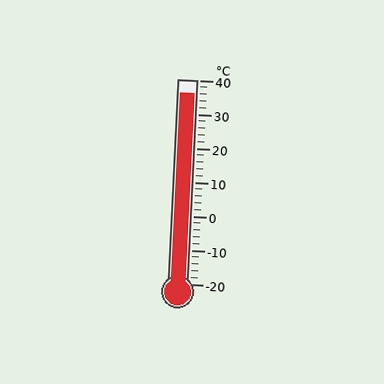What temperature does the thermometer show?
The thermometer shows approximately 36°C.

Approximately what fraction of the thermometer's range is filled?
The thermometer is filled to approximately 95% of its range.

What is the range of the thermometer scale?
The thermometer scale ranges from -20°C to 40°C.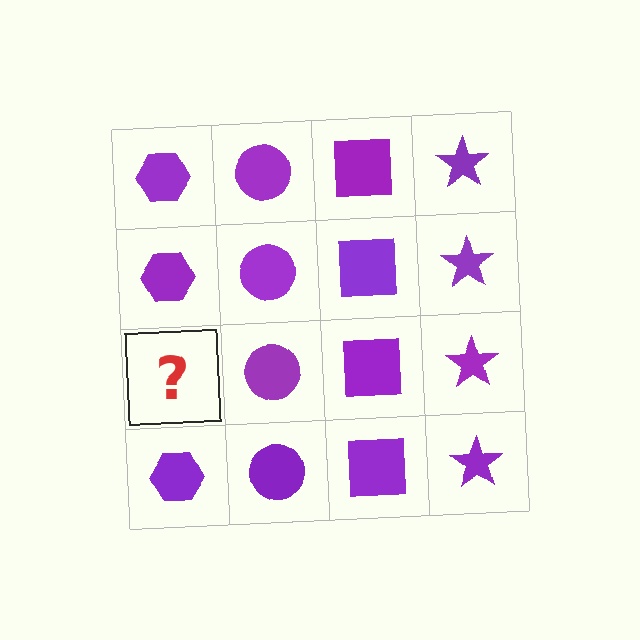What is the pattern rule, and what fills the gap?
The rule is that each column has a consistent shape. The gap should be filled with a purple hexagon.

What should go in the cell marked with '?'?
The missing cell should contain a purple hexagon.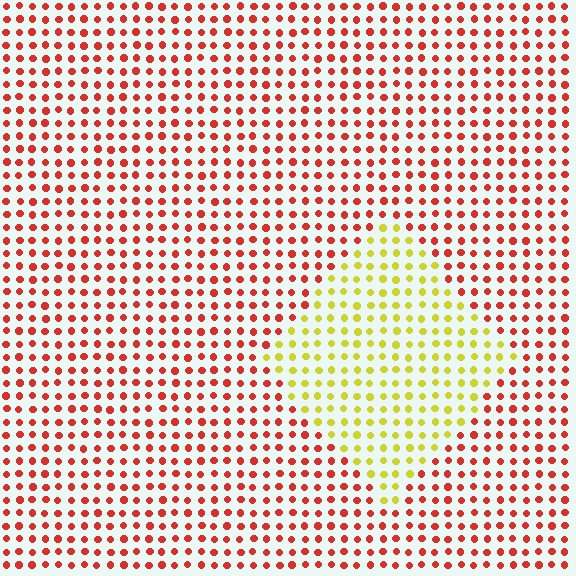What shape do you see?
I see a diamond.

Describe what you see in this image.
The image is filled with small red elements in a uniform arrangement. A diamond-shaped region is visible where the elements are tinted to a slightly different hue, forming a subtle color boundary.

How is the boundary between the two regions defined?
The boundary is defined purely by a slight shift in hue (about 62 degrees). Spacing, size, and orientation are identical on both sides.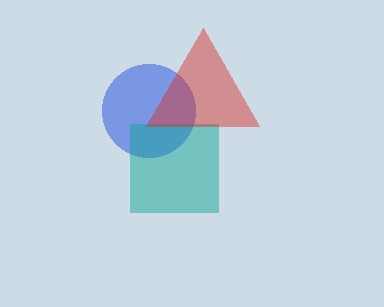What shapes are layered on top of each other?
The layered shapes are: a blue circle, a teal square, a red triangle.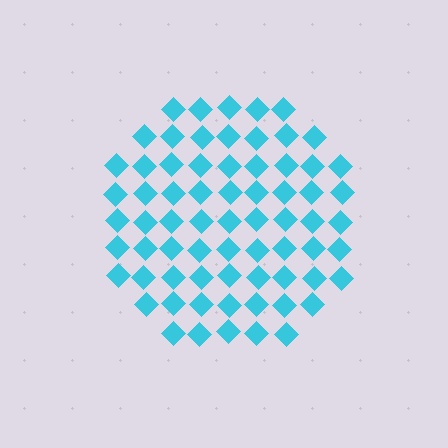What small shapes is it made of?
It is made of small diamonds.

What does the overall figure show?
The overall figure shows a circle.